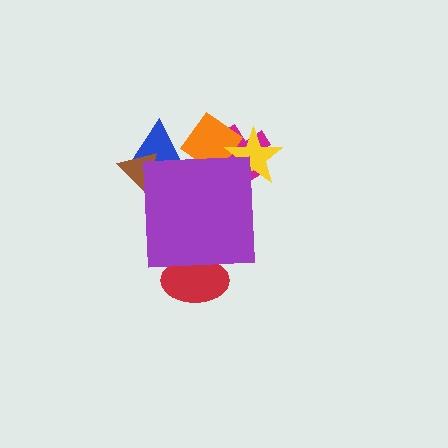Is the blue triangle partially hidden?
Yes, the blue triangle is partially hidden behind the purple square.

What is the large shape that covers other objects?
A purple square.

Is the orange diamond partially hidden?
Yes, the orange diamond is partially hidden behind the purple square.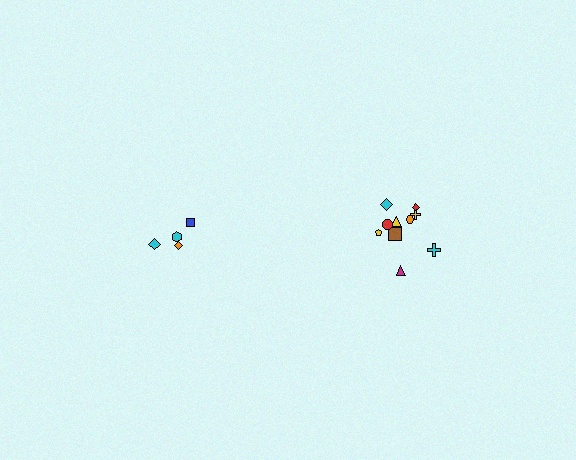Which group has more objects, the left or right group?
The right group.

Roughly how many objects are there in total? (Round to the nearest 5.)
Roughly 15 objects in total.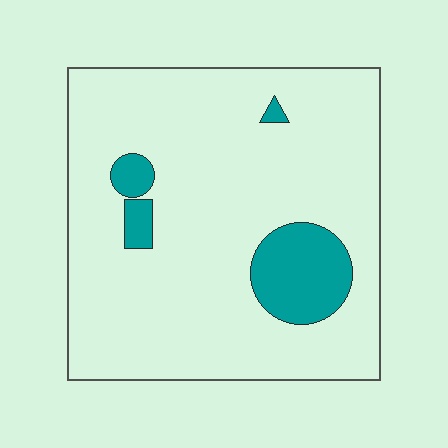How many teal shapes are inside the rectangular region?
4.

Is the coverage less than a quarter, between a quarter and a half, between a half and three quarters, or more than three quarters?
Less than a quarter.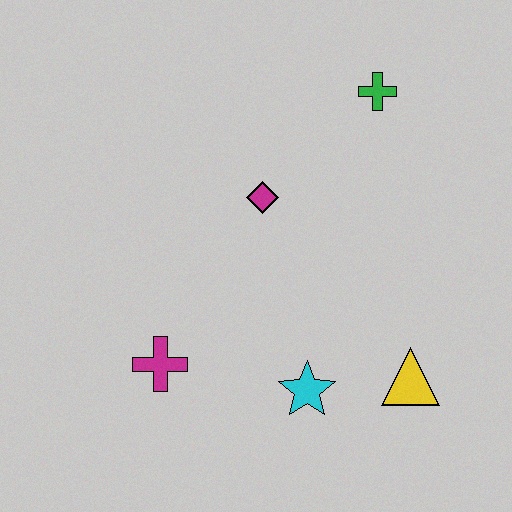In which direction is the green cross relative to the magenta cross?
The green cross is above the magenta cross.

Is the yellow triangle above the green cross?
No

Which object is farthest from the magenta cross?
The green cross is farthest from the magenta cross.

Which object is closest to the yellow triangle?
The cyan star is closest to the yellow triangle.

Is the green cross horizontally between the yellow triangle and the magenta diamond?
Yes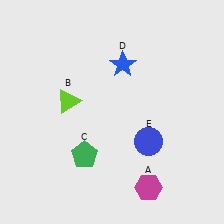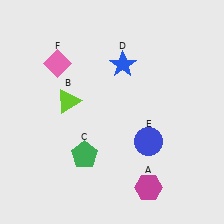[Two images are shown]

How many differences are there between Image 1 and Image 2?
There is 1 difference between the two images.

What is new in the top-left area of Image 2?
A pink diamond (F) was added in the top-left area of Image 2.